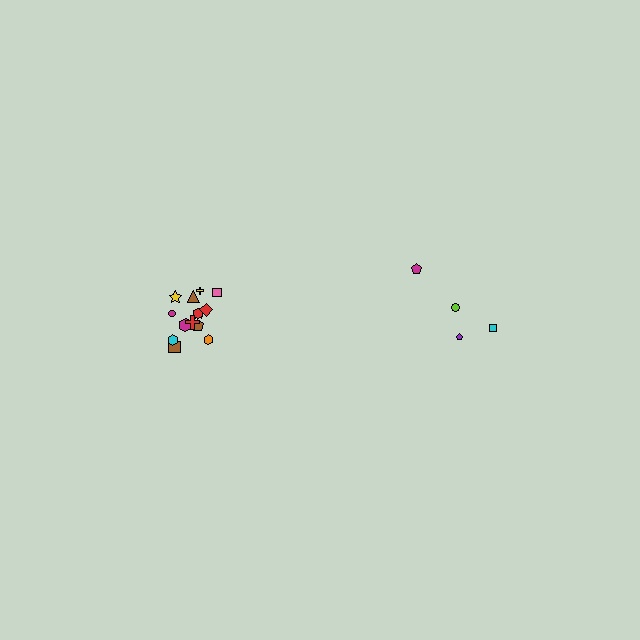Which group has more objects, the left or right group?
The left group.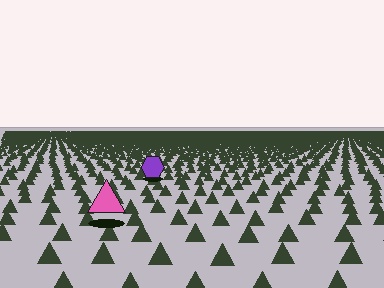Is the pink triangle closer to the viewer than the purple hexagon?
Yes. The pink triangle is closer — you can tell from the texture gradient: the ground texture is coarser near it.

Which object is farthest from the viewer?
The purple hexagon is farthest from the viewer. It appears smaller and the ground texture around it is denser.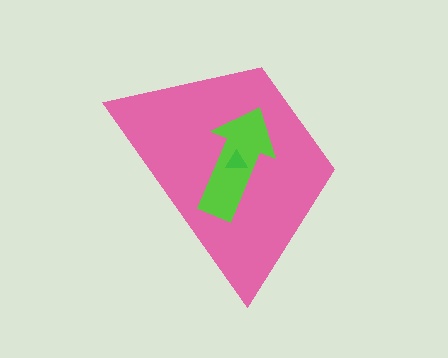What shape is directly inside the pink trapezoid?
The lime arrow.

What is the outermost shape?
The pink trapezoid.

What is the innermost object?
The green triangle.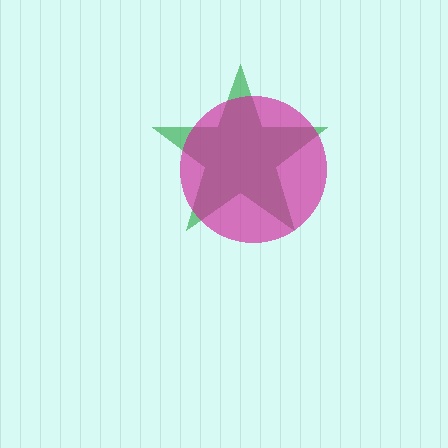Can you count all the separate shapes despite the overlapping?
Yes, there are 2 separate shapes.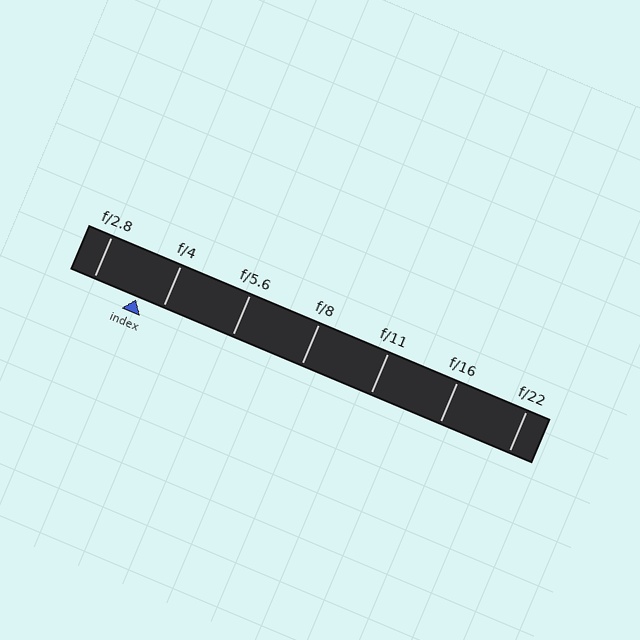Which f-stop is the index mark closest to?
The index mark is closest to f/4.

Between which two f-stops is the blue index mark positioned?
The index mark is between f/2.8 and f/4.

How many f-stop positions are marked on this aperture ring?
There are 7 f-stop positions marked.